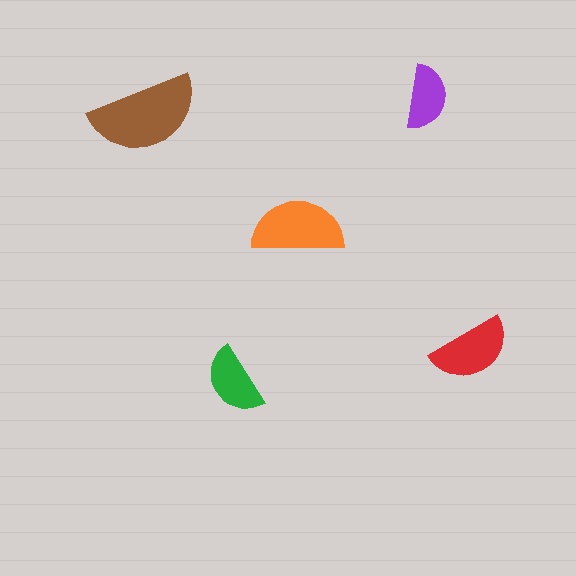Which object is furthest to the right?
The red semicircle is rightmost.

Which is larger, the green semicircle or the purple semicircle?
The green one.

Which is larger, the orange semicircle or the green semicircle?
The orange one.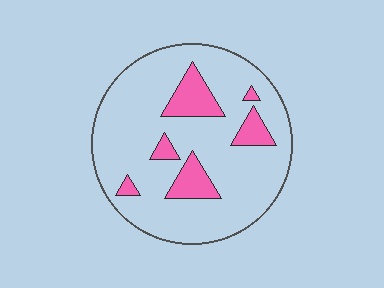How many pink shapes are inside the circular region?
6.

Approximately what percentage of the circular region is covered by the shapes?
Approximately 15%.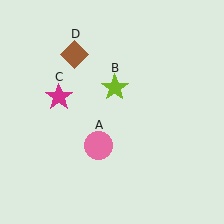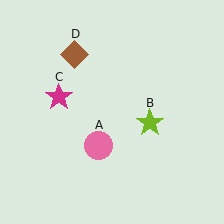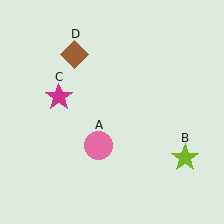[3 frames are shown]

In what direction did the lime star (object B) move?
The lime star (object B) moved down and to the right.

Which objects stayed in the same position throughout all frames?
Pink circle (object A) and magenta star (object C) and brown diamond (object D) remained stationary.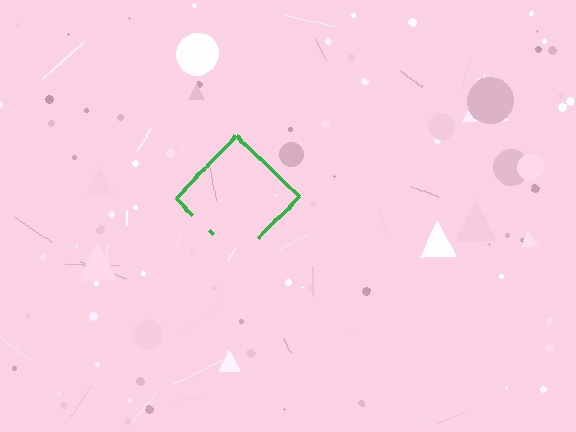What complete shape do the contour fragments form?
The contour fragments form a diamond.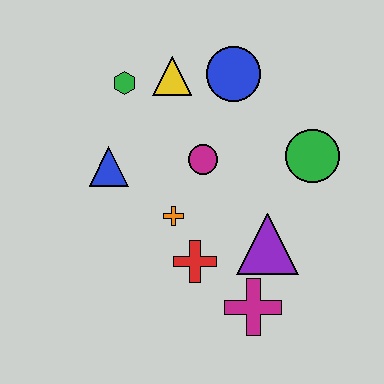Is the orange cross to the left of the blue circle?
Yes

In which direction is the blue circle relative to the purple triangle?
The blue circle is above the purple triangle.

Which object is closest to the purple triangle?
The magenta cross is closest to the purple triangle.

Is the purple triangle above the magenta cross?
Yes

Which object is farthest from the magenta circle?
The magenta cross is farthest from the magenta circle.